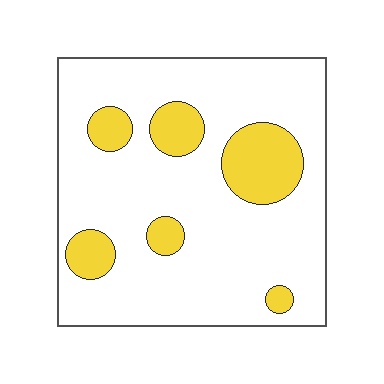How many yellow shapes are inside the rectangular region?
6.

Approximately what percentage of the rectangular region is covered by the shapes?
Approximately 20%.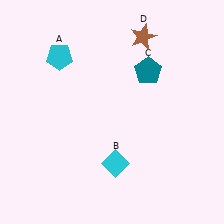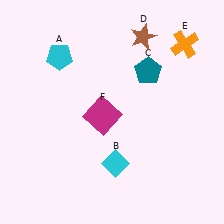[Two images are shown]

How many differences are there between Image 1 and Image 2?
There are 2 differences between the two images.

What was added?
An orange cross (E), a magenta square (F) were added in Image 2.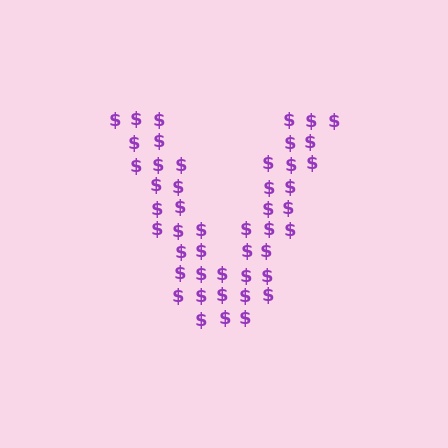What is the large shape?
The large shape is the letter V.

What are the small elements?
The small elements are dollar signs.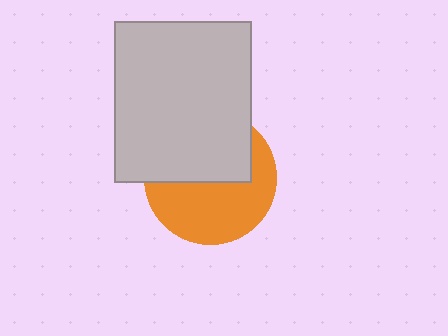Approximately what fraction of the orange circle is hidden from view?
Roughly 48% of the orange circle is hidden behind the light gray rectangle.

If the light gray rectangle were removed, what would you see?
You would see the complete orange circle.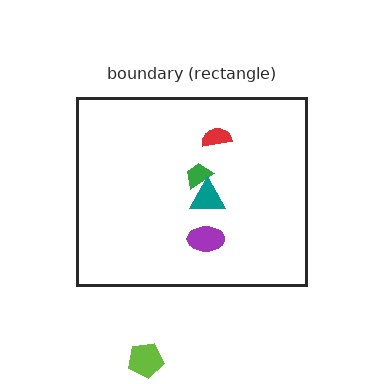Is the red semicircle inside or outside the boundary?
Inside.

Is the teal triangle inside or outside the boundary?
Inside.